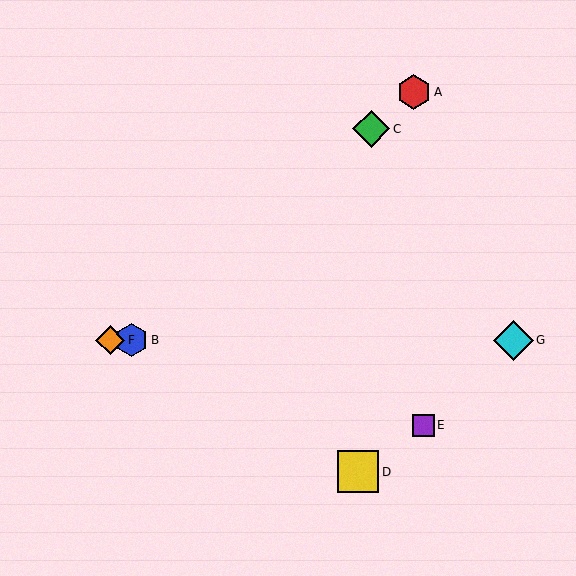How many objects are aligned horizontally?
3 objects (B, F, G) are aligned horizontally.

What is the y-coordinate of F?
Object F is at y≈340.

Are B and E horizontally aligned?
No, B is at y≈340 and E is at y≈425.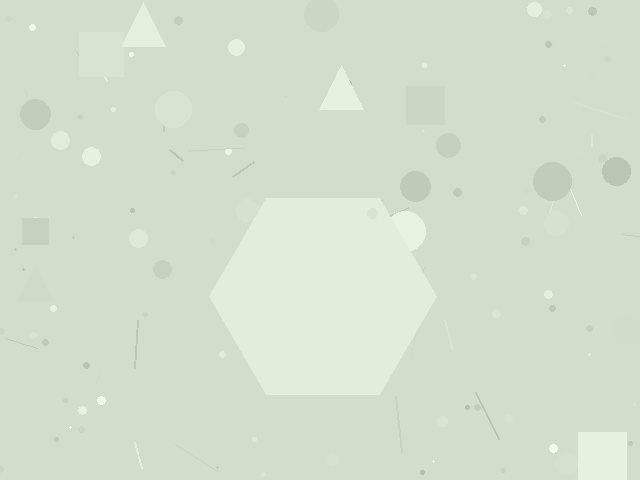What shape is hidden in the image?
A hexagon is hidden in the image.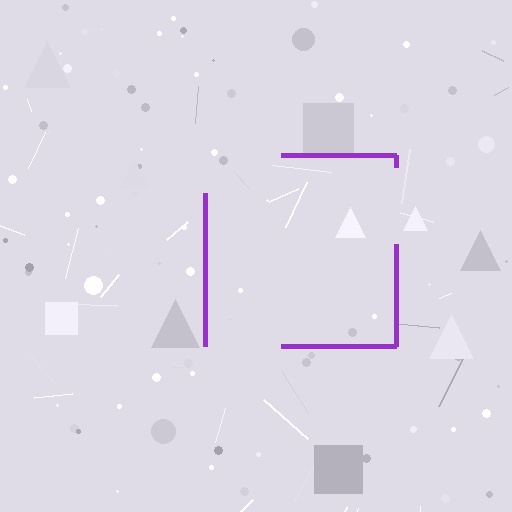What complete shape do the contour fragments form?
The contour fragments form a square.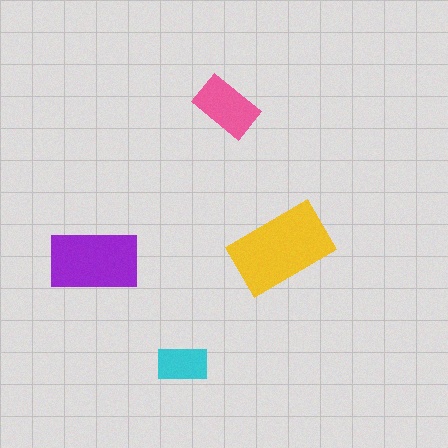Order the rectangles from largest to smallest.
the yellow one, the purple one, the pink one, the cyan one.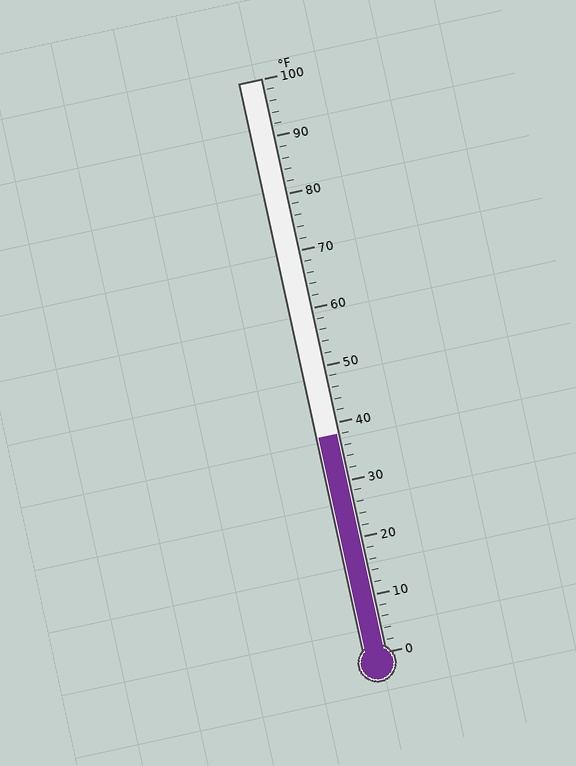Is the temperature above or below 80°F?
The temperature is below 80°F.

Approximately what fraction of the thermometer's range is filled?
The thermometer is filled to approximately 40% of its range.